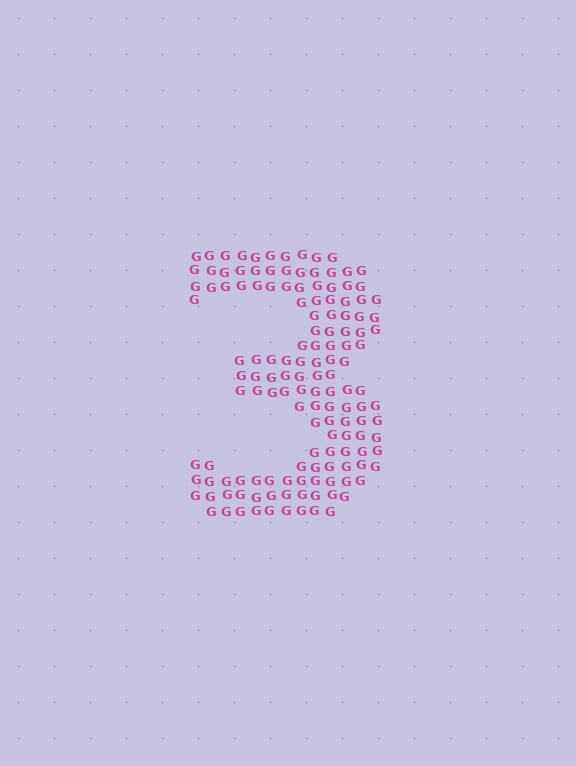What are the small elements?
The small elements are letter G's.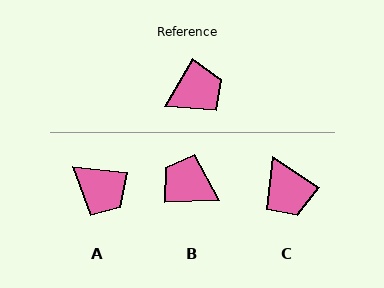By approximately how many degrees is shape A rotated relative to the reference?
Approximately 66 degrees clockwise.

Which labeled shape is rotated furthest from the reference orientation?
B, about 123 degrees away.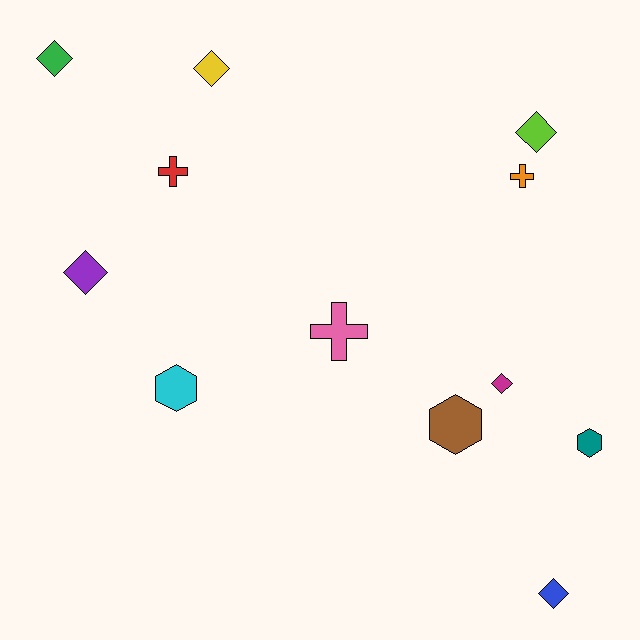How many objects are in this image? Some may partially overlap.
There are 12 objects.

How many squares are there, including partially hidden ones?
There are no squares.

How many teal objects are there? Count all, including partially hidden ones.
There is 1 teal object.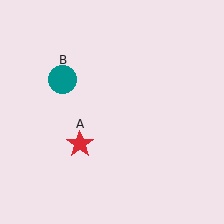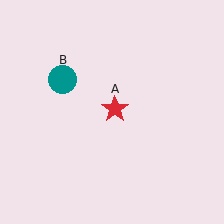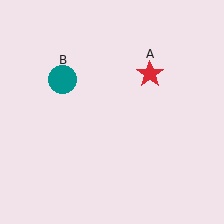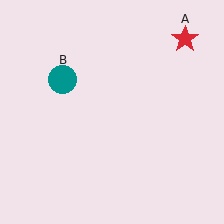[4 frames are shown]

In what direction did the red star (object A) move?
The red star (object A) moved up and to the right.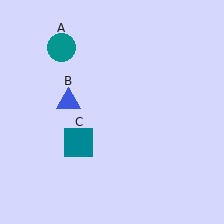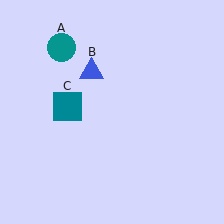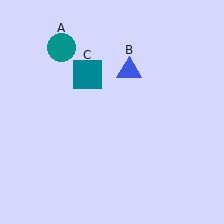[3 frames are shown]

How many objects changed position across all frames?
2 objects changed position: blue triangle (object B), teal square (object C).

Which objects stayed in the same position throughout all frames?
Teal circle (object A) remained stationary.